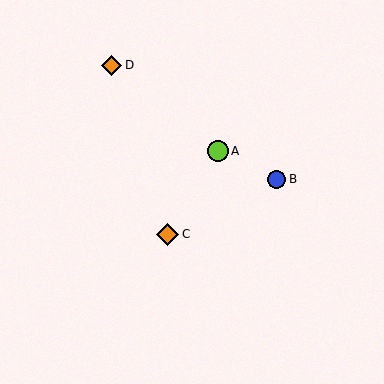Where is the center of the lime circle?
The center of the lime circle is at (218, 151).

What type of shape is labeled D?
Shape D is an orange diamond.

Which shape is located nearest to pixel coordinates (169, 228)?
The orange diamond (labeled C) at (168, 234) is nearest to that location.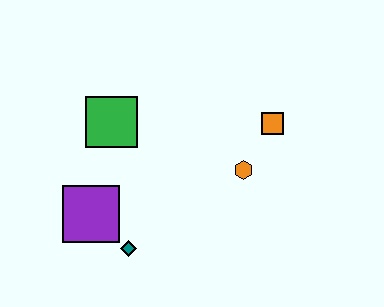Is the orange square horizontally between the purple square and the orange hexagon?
No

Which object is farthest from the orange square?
The purple square is farthest from the orange square.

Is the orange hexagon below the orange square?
Yes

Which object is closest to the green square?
The purple square is closest to the green square.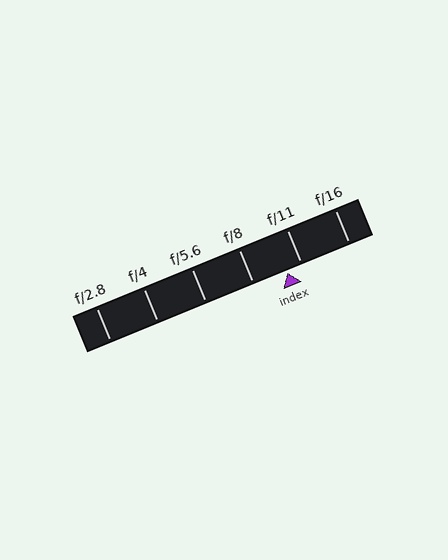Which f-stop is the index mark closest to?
The index mark is closest to f/11.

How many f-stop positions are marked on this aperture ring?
There are 6 f-stop positions marked.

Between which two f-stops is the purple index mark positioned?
The index mark is between f/8 and f/11.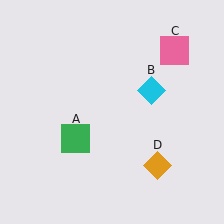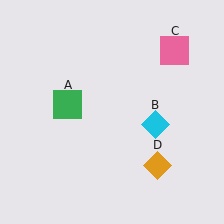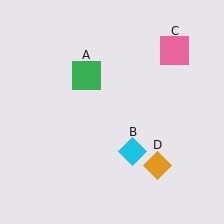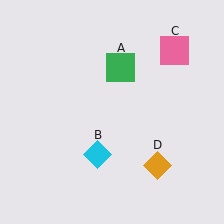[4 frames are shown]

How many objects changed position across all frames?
2 objects changed position: green square (object A), cyan diamond (object B).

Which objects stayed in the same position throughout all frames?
Pink square (object C) and orange diamond (object D) remained stationary.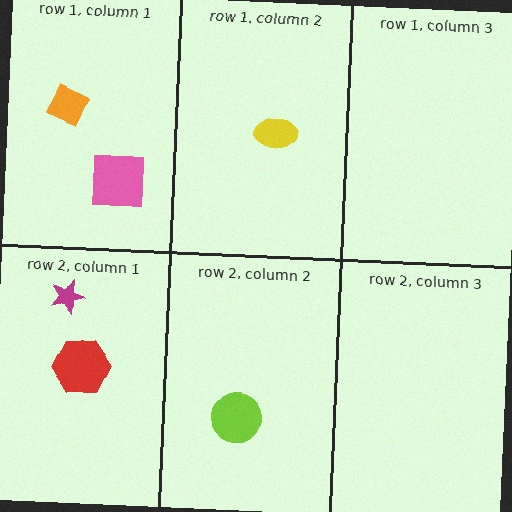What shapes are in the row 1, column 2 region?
The yellow ellipse.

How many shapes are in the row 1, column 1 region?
2.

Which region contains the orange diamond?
The row 1, column 1 region.